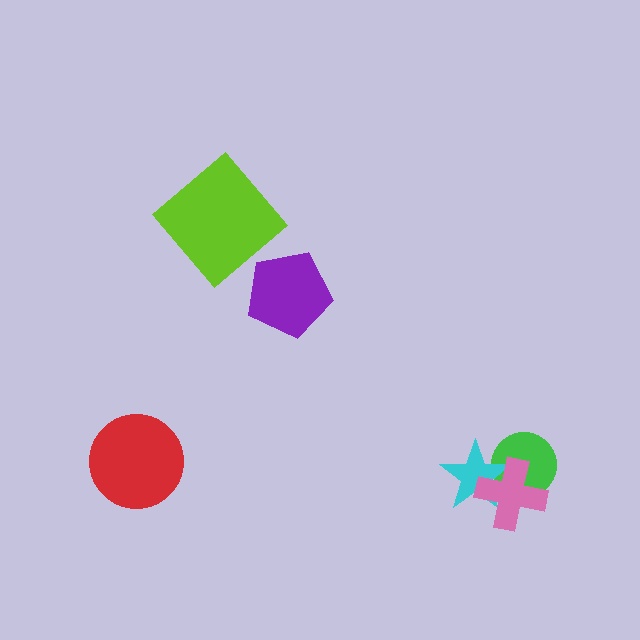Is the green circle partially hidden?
Yes, it is partially covered by another shape.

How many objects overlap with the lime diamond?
0 objects overlap with the lime diamond.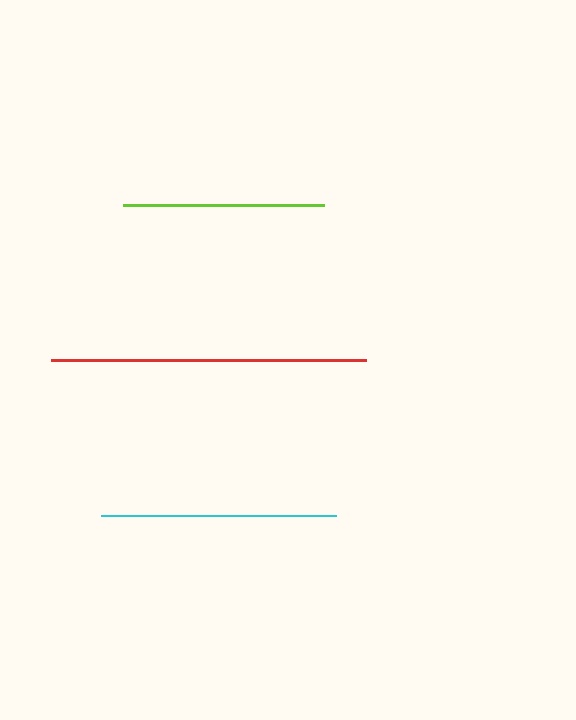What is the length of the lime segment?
The lime segment is approximately 201 pixels long.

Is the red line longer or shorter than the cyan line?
The red line is longer than the cyan line.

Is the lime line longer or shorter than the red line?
The red line is longer than the lime line.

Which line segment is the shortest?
The lime line is the shortest at approximately 201 pixels.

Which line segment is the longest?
The red line is the longest at approximately 315 pixels.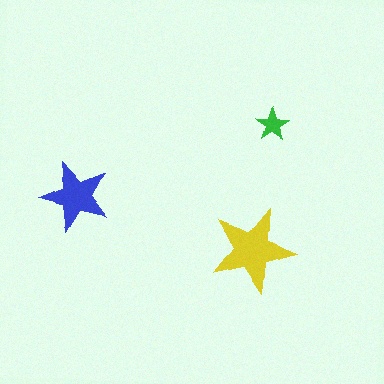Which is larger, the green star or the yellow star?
The yellow one.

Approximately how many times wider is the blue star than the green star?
About 2 times wider.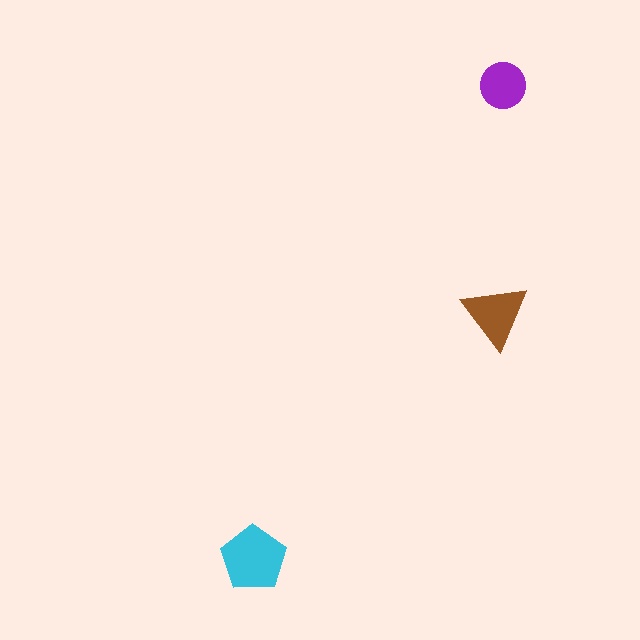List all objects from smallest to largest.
The purple circle, the brown triangle, the cyan pentagon.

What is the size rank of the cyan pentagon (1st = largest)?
1st.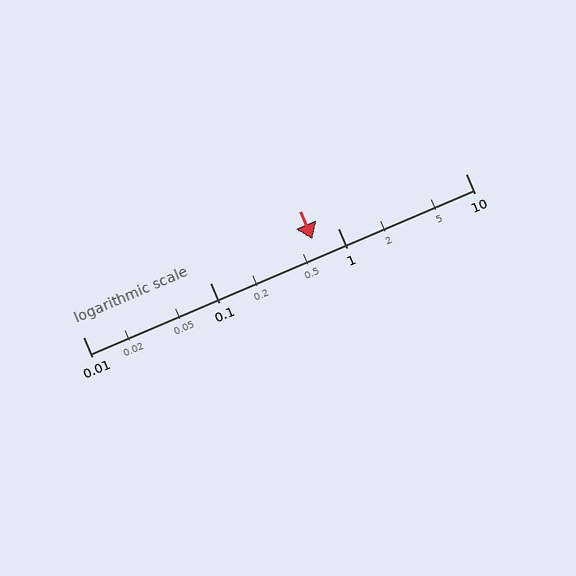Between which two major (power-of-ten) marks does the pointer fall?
The pointer is between 0.1 and 1.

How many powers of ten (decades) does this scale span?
The scale spans 3 decades, from 0.01 to 10.